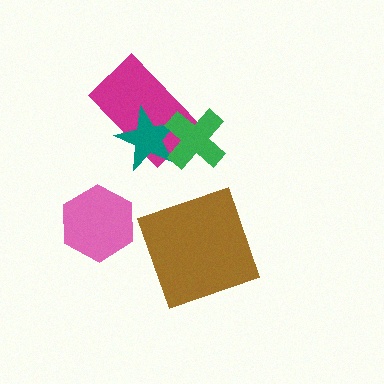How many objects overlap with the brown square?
0 objects overlap with the brown square.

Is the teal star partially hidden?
Yes, it is partially covered by another shape.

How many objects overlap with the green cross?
2 objects overlap with the green cross.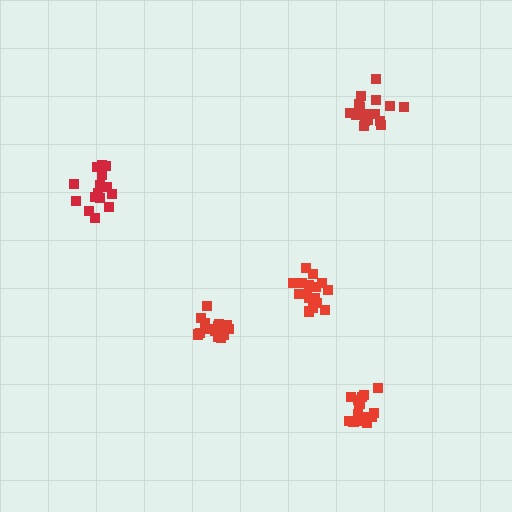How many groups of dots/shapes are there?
There are 5 groups.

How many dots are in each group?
Group 1: 14 dots, Group 2: 17 dots, Group 3: 16 dots, Group 4: 16 dots, Group 5: 15 dots (78 total).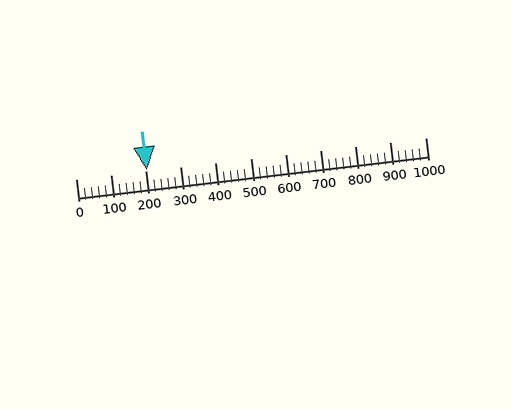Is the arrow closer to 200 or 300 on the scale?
The arrow is closer to 200.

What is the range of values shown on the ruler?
The ruler shows values from 0 to 1000.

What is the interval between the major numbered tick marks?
The major tick marks are spaced 100 units apart.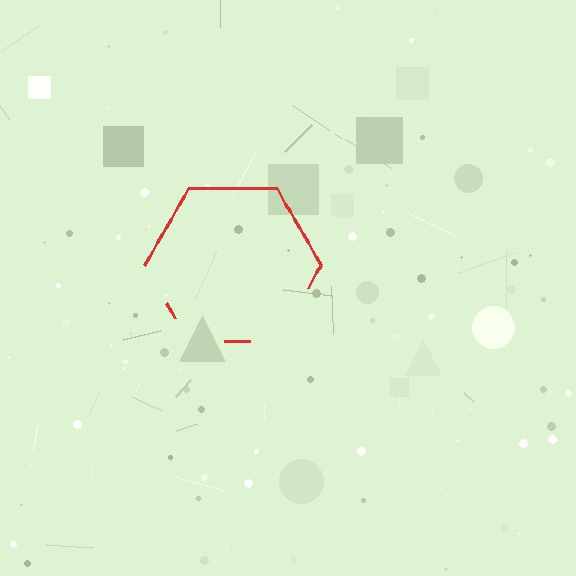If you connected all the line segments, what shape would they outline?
They would outline a hexagon.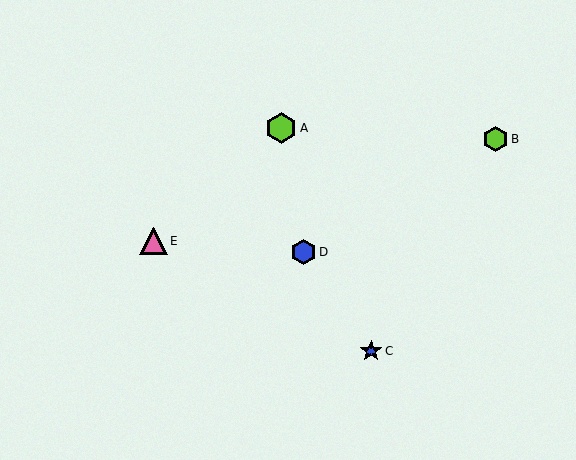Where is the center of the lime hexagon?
The center of the lime hexagon is at (496, 139).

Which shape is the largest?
The lime hexagon (labeled A) is the largest.